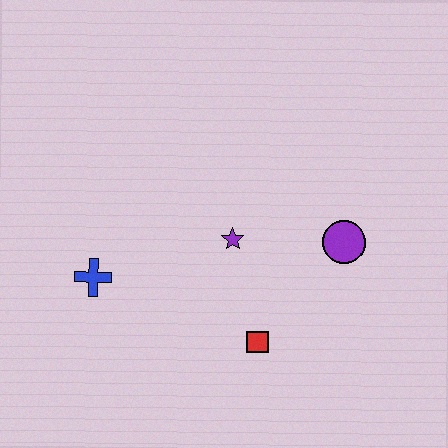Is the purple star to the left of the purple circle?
Yes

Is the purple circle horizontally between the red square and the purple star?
No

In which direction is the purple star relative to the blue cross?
The purple star is to the right of the blue cross.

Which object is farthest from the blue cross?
The purple circle is farthest from the blue cross.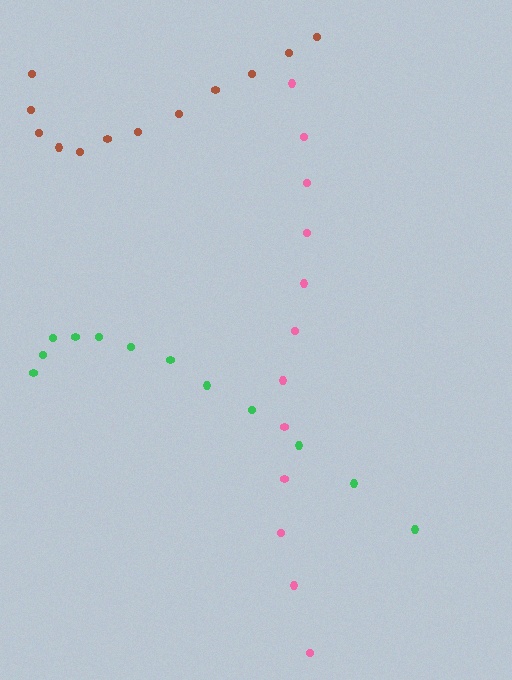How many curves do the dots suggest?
There are 3 distinct paths.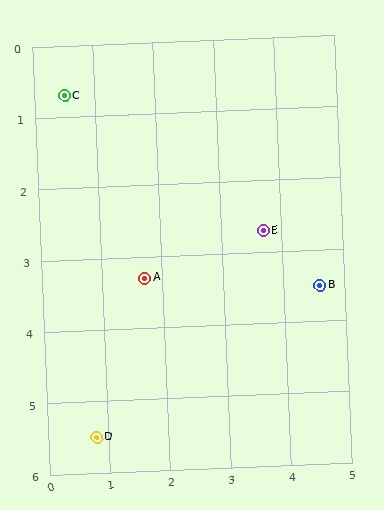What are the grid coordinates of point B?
Point B is at approximately (4.6, 3.5).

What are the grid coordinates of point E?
Point E is at approximately (3.7, 2.7).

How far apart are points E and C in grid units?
Points E and C are about 3.8 grid units apart.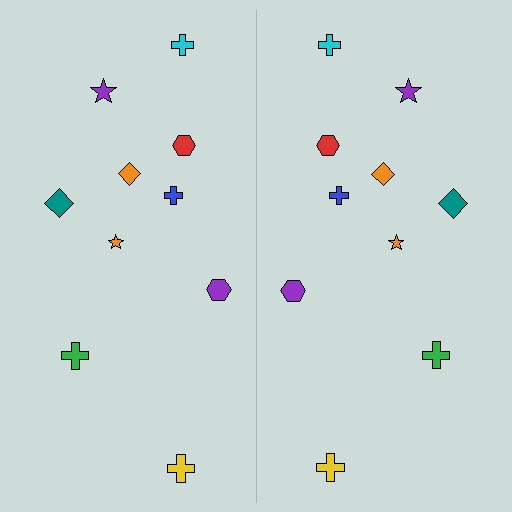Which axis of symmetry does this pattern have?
The pattern has a vertical axis of symmetry running through the center of the image.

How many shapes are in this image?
There are 20 shapes in this image.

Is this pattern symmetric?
Yes, this pattern has bilateral (reflection) symmetry.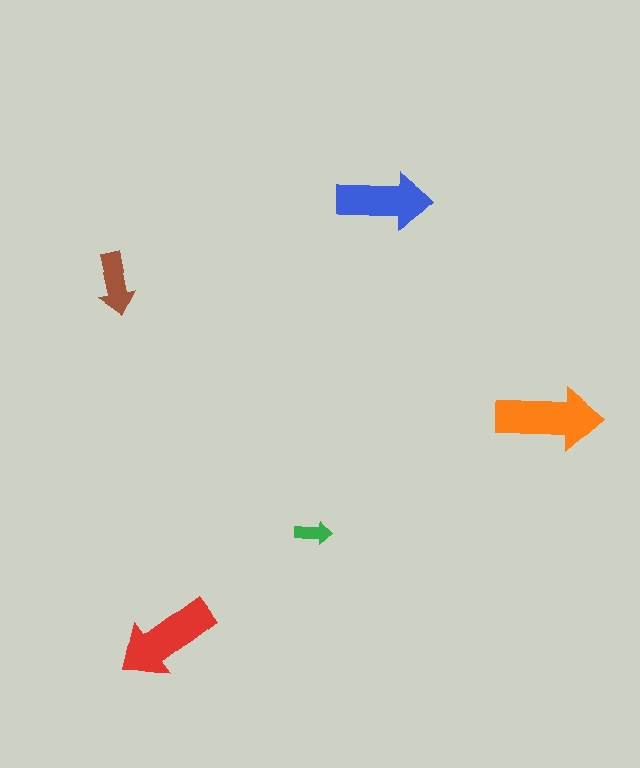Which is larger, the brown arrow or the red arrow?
The red one.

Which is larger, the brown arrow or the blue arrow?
The blue one.